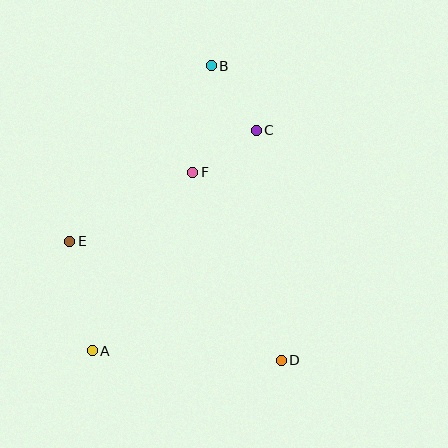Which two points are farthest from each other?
Points A and B are farthest from each other.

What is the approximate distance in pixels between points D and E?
The distance between D and E is approximately 243 pixels.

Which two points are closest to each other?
Points C and F are closest to each other.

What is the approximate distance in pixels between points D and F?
The distance between D and F is approximately 208 pixels.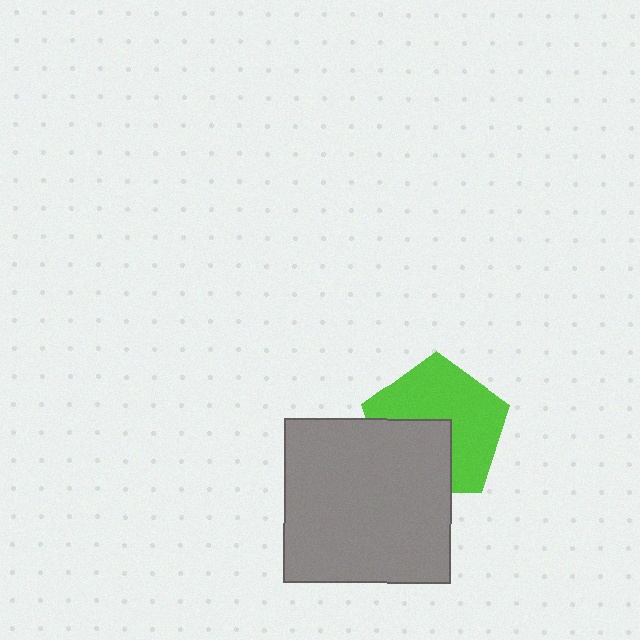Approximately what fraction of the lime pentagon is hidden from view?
Roughly 38% of the lime pentagon is hidden behind the gray rectangle.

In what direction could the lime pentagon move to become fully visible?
The lime pentagon could move up. That would shift it out from behind the gray rectangle entirely.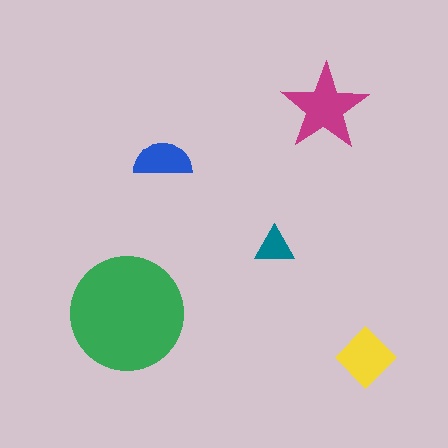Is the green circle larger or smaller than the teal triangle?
Larger.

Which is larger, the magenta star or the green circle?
The green circle.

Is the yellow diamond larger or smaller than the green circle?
Smaller.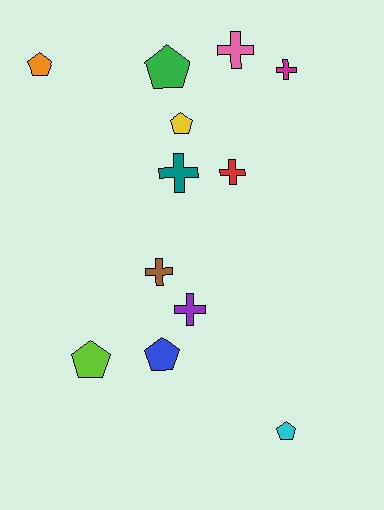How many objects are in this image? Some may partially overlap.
There are 12 objects.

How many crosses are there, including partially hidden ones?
There are 6 crosses.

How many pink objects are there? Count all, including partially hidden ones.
There is 1 pink object.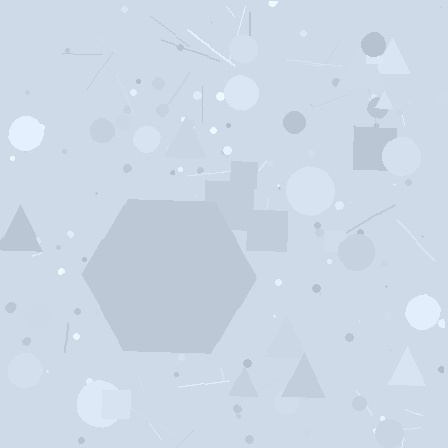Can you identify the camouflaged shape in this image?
The camouflaged shape is a hexagon.